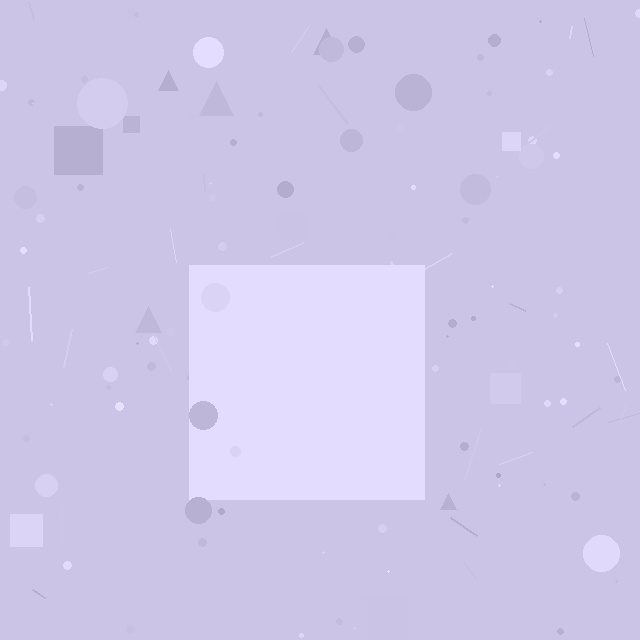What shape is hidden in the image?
A square is hidden in the image.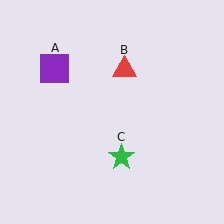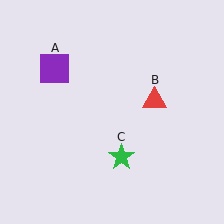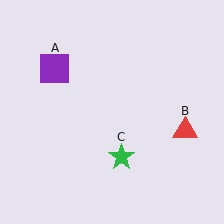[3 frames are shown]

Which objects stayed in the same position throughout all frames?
Purple square (object A) and green star (object C) remained stationary.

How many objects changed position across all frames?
1 object changed position: red triangle (object B).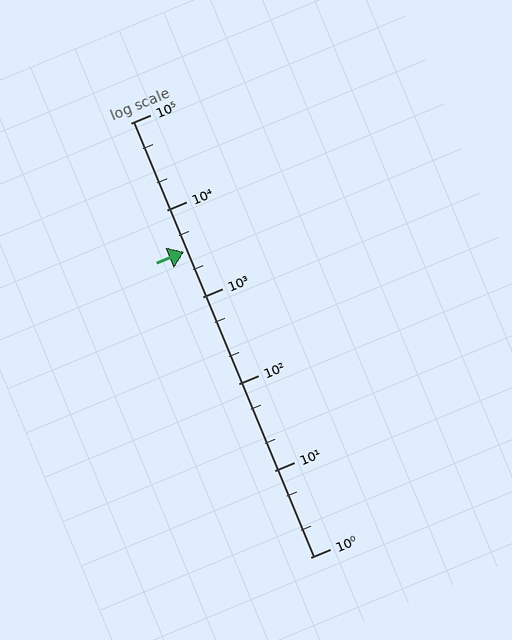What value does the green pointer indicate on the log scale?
The pointer indicates approximately 3300.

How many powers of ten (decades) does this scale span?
The scale spans 5 decades, from 1 to 100000.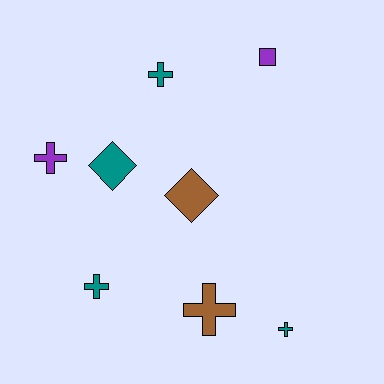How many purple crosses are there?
There is 1 purple cross.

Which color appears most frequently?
Teal, with 4 objects.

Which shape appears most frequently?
Cross, with 5 objects.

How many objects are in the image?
There are 8 objects.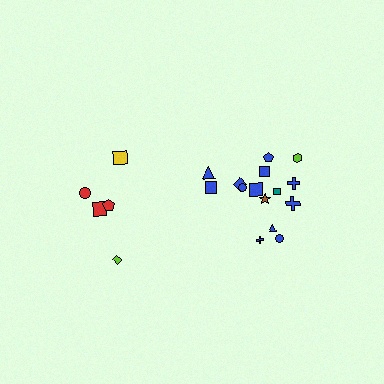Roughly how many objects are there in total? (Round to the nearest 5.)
Roughly 20 objects in total.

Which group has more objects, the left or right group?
The right group.